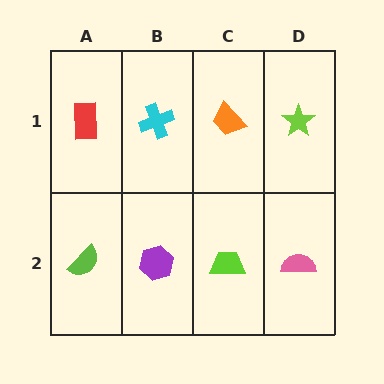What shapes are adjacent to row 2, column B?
A cyan cross (row 1, column B), a lime semicircle (row 2, column A), a lime trapezoid (row 2, column C).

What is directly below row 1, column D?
A pink semicircle.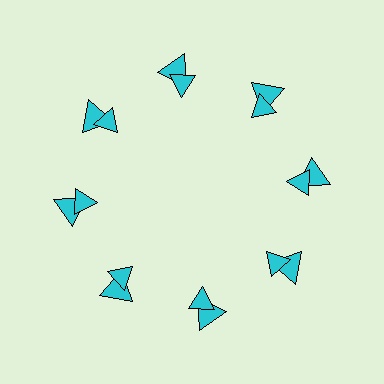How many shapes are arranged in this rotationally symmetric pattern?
There are 16 shapes, arranged in 8 groups of 2.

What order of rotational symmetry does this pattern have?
This pattern has 8-fold rotational symmetry.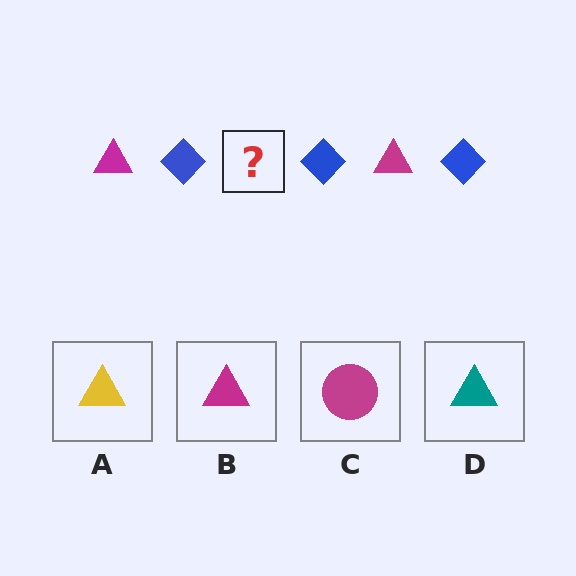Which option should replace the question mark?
Option B.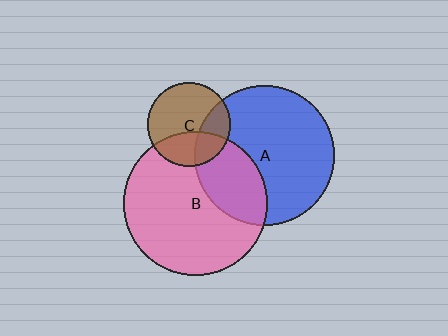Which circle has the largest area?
Circle B (pink).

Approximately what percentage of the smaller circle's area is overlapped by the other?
Approximately 30%.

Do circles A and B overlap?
Yes.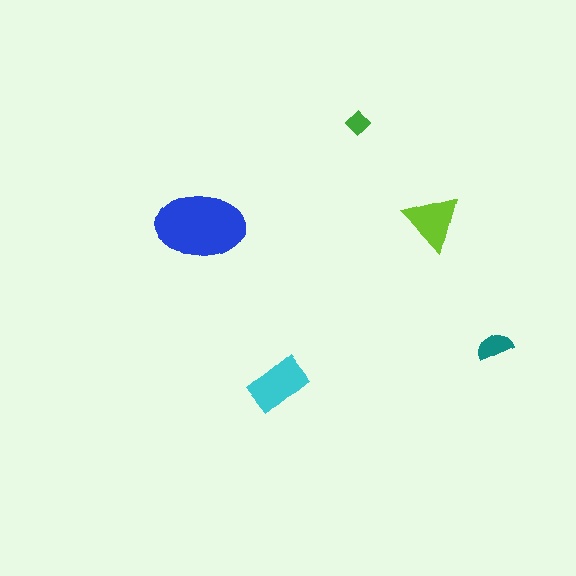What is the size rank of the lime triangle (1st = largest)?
3rd.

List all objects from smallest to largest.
The green diamond, the teal semicircle, the lime triangle, the cyan rectangle, the blue ellipse.